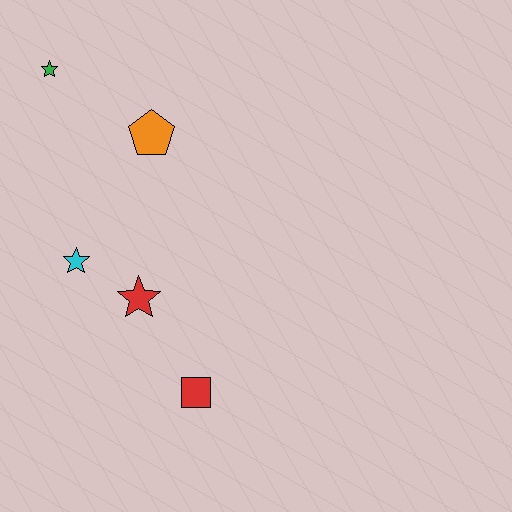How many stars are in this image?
There are 3 stars.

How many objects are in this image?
There are 5 objects.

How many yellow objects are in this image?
There are no yellow objects.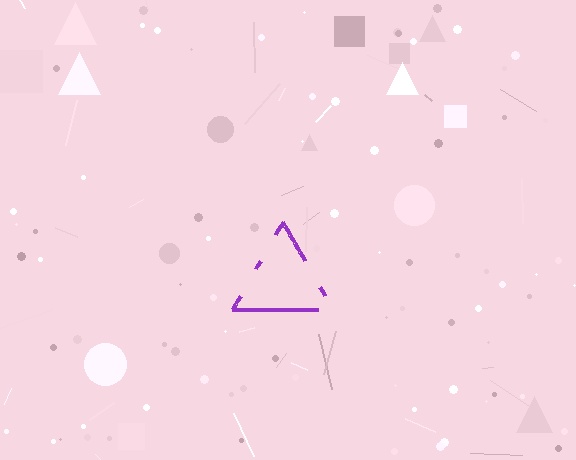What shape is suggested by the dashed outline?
The dashed outline suggests a triangle.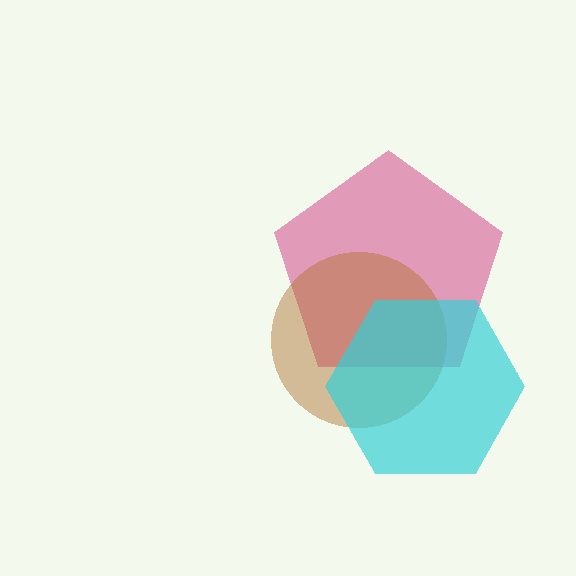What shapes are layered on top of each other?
The layered shapes are: a pink pentagon, a brown circle, a cyan hexagon.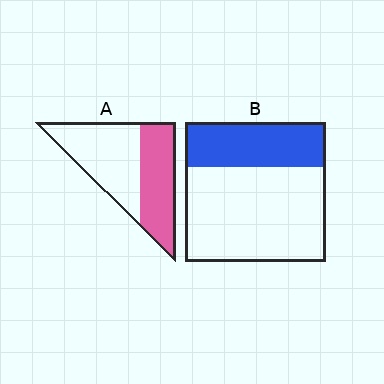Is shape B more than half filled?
No.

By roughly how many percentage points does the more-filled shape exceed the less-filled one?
By roughly 10 percentage points (A over B).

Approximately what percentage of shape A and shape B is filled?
A is approximately 45% and B is approximately 30%.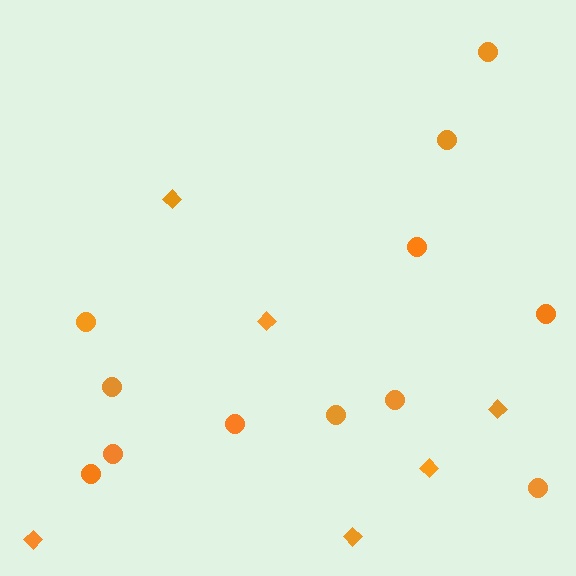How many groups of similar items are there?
There are 2 groups: one group of circles (12) and one group of diamonds (6).